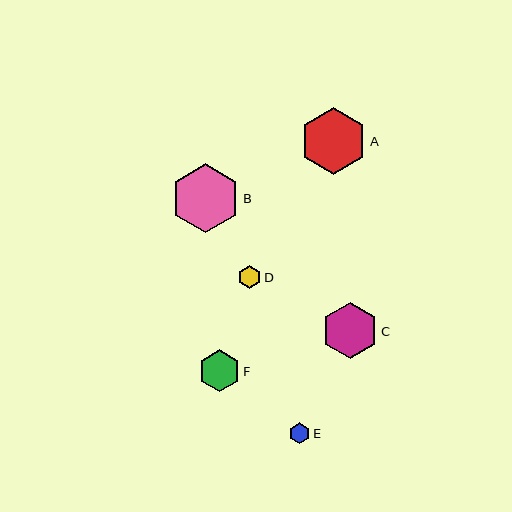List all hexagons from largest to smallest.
From largest to smallest: B, A, C, F, D, E.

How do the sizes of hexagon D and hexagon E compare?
Hexagon D and hexagon E are approximately the same size.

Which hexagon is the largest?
Hexagon B is the largest with a size of approximately 69 pixels.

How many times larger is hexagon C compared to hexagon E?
Hexagon C is approximately 2.7 times the size of hexagon E.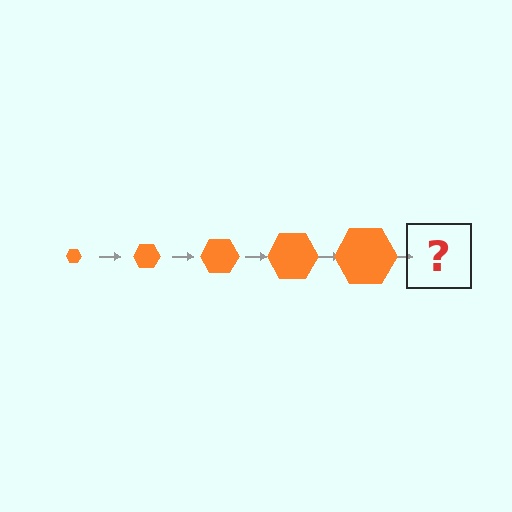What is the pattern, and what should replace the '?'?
The pattern is that the hexagon gets progressively larger each step. The '?' should be an orange hexagon, larger than the previous one.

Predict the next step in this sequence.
The next step is an orange hexagon, larger than the previous one.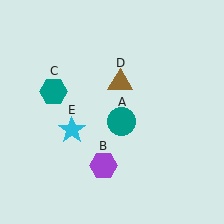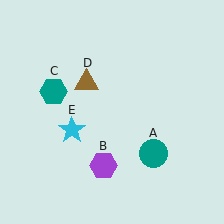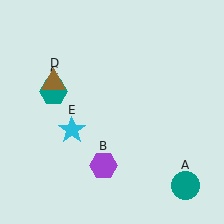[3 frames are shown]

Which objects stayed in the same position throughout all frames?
Purple hexagon (object B) and teal hexagon (object C) and cyan star (object E) remained stationary.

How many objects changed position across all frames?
2 objects changed position: teal circle (object A), brown triangle (object D).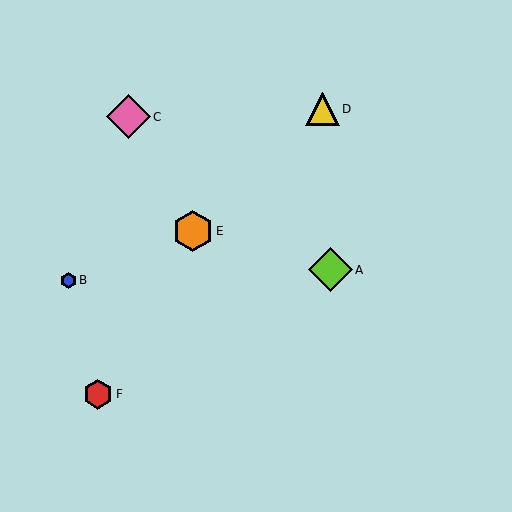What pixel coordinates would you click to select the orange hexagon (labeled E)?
Click at (193, 231) to select the orange hexagon E.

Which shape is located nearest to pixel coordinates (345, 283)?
The lime diamond (labeled A) at (330, 270) is nearest to that location.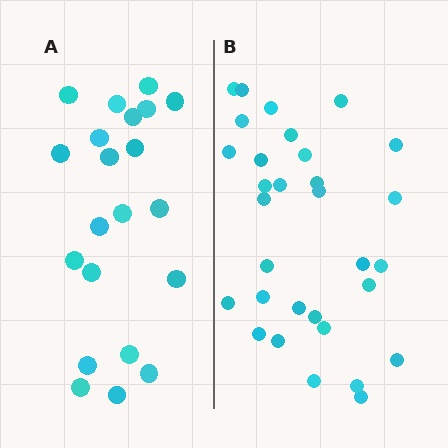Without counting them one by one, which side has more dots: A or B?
Region B (the right region) has more dots.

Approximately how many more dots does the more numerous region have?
Region B has roughly 10 or so more dots than region A.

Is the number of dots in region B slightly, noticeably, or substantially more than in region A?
Region B has substantially more. The ratio is roughly 1.5 to 1.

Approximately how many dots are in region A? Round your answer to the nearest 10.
About 20 dots. (The exact count is 21, which rounds to 20.)